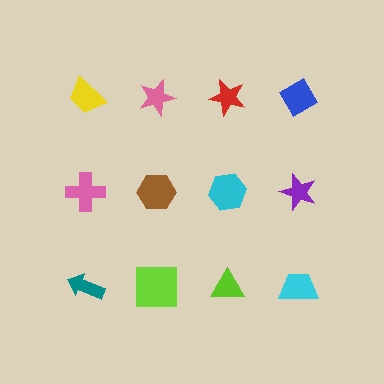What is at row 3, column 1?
A teal arrow.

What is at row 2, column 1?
A pink cross.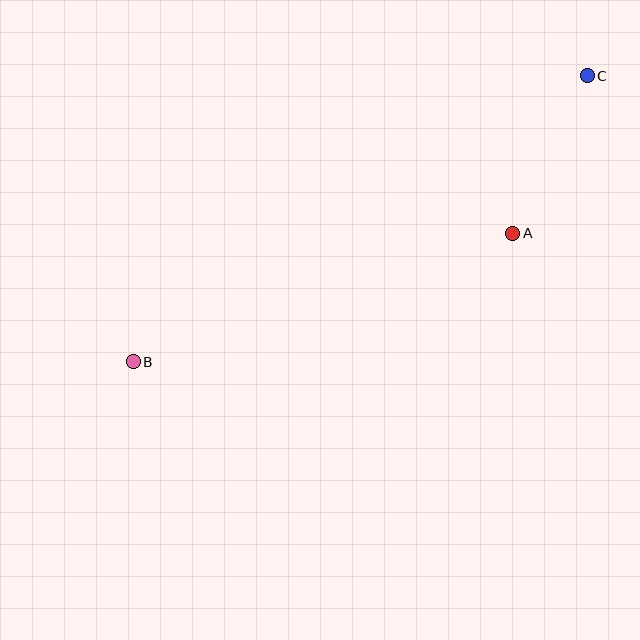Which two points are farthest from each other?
Points B and C are farthest from each other.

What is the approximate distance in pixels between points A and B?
The distance between A and B is approximately 401 pixels.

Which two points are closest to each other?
Points A and C are closest to each other.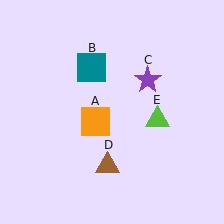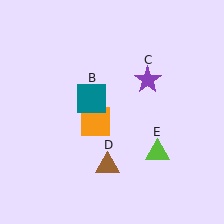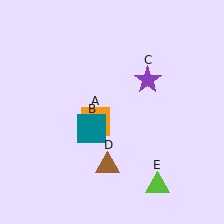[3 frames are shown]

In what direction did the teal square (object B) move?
The teal square (object B) moved down.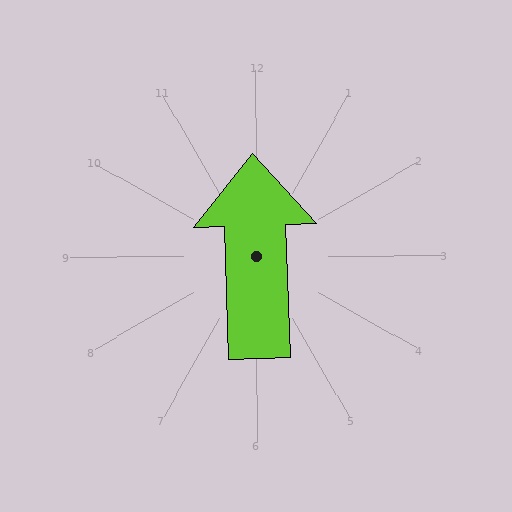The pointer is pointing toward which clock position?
Roughly 12 o'clock.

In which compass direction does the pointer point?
North.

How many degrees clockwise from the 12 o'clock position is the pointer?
Approximately 358 degrees.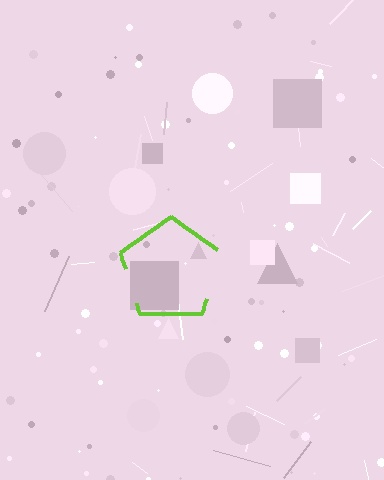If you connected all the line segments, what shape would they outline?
They would outline a pentagon.